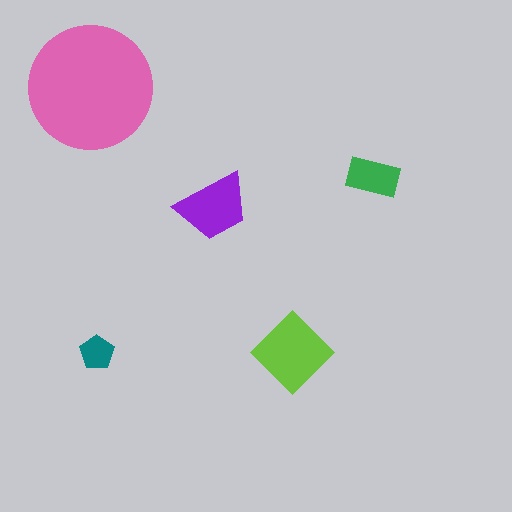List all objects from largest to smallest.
The pink circle, the lime diamond, the purple trapezoid, the green rectangle, the teal pentagon.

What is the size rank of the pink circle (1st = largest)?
1st.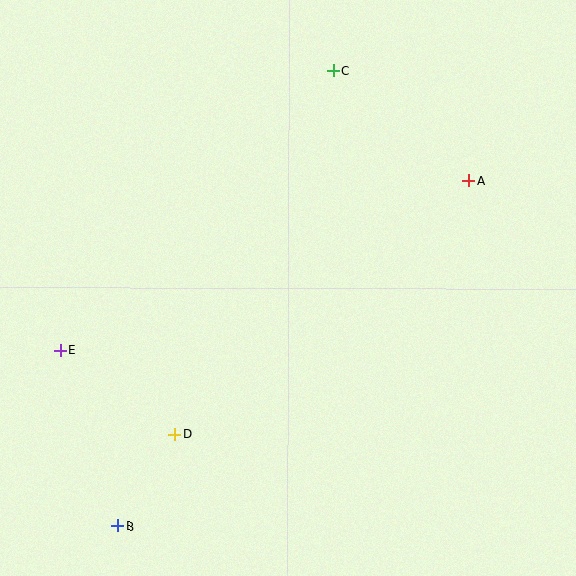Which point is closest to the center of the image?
Point D at (174, 434) is closest to the center.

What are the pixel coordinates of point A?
Point A is at (469, 180).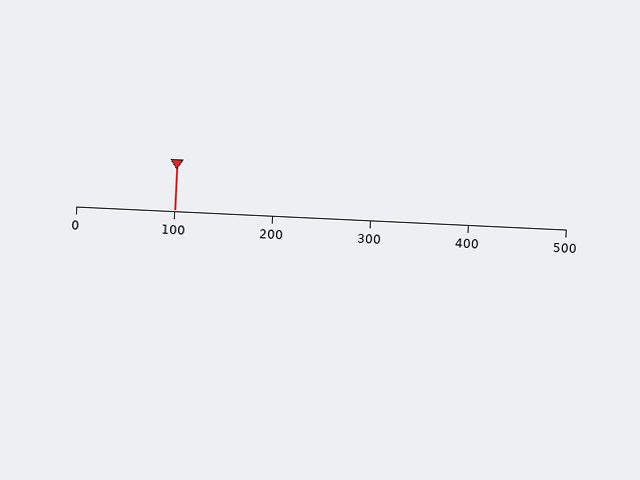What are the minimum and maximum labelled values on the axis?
The axis runs from 0 to 500.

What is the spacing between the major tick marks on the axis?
The major ticks are spaced 100 apart.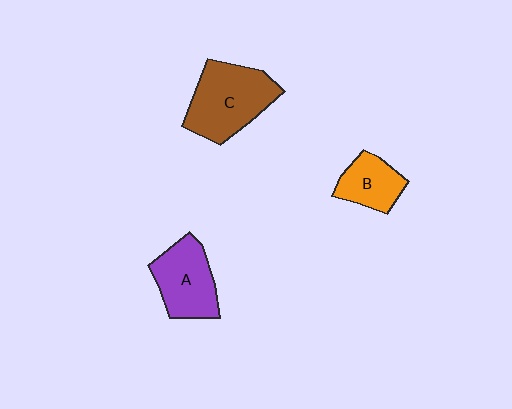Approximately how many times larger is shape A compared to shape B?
Approximately 1.4 times.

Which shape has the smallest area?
Shape B (orange).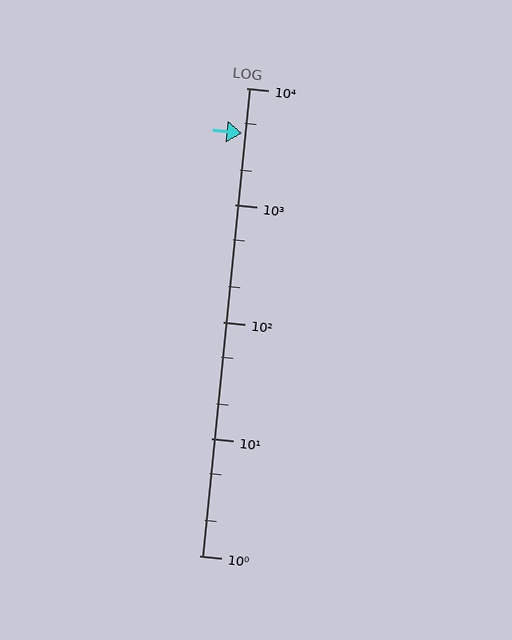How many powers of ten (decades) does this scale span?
The scale spans 4 decades, from 1 to 10000.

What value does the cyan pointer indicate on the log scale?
The pointer indicates approximately 4100.